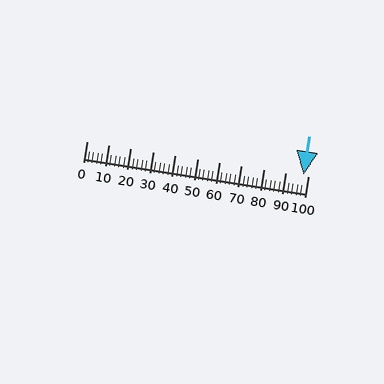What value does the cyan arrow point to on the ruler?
The cyan arrow points to approximately 98.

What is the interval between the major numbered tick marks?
The major tick marks are spaced 10 units apart.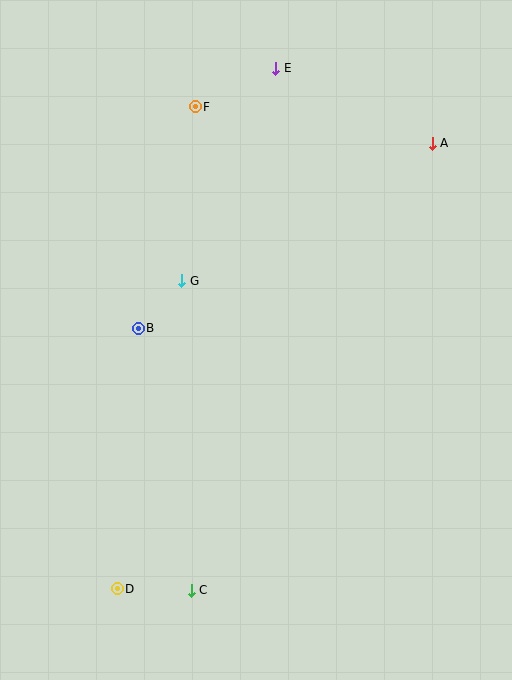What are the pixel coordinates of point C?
Point C is at (191, 590).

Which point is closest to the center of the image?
Point G at (182, 281) is closest to the center.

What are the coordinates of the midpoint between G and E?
The midpoint between G and E is at (229, 174).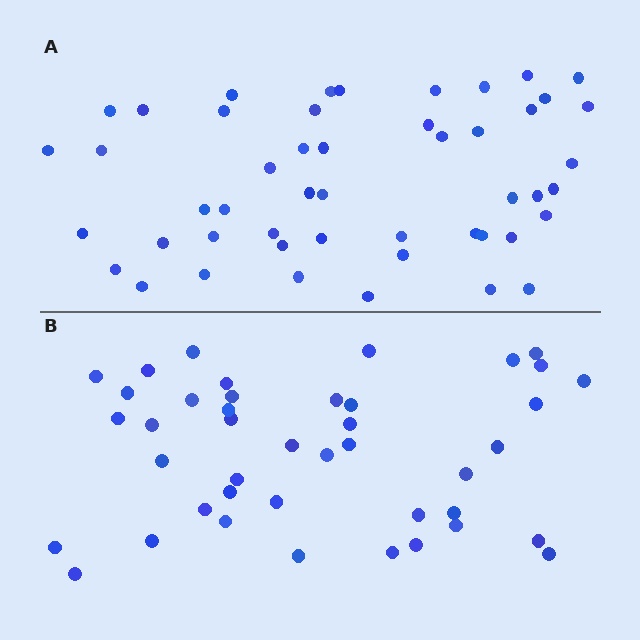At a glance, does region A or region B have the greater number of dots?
Region A (the top region) has more dots.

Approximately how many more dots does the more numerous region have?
Region A has roughly 8 or so more dots than region B.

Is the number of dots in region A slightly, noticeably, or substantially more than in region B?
Region A has only slightly more — the two regions are fairly close. The ratio is roughly 1.2 to 1.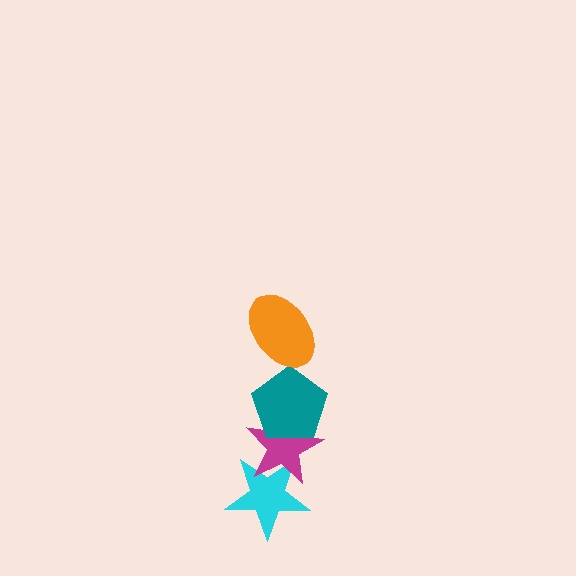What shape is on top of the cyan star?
The magenta star is on top of the cyan star.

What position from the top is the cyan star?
The cyan star is 4th from the top.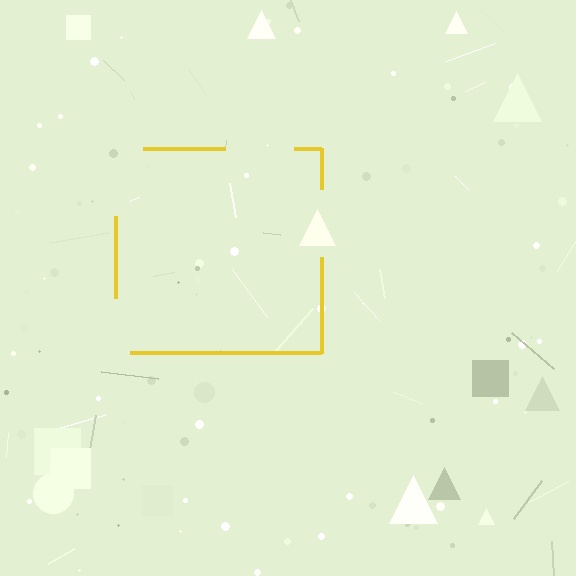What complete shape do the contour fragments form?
The contour fragments form a square.